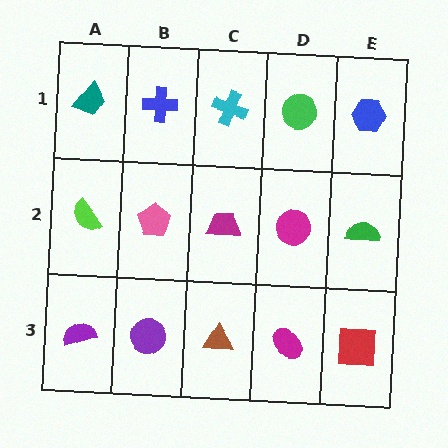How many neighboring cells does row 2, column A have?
3.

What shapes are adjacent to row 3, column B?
A pink pentagon (row 2, column B), a purple semicircle (row 3, column A), a brown triangle (row 3, column C).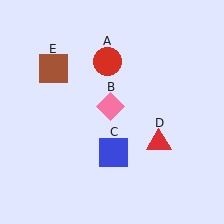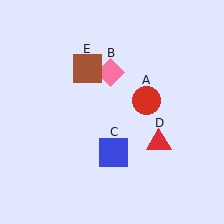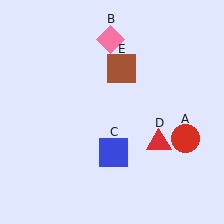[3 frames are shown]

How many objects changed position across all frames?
3 objects changed position: red circle (object A), pink diamond (object B), brown square (object E).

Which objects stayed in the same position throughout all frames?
Blue square (object C) and red triangle (object D) remained stationary.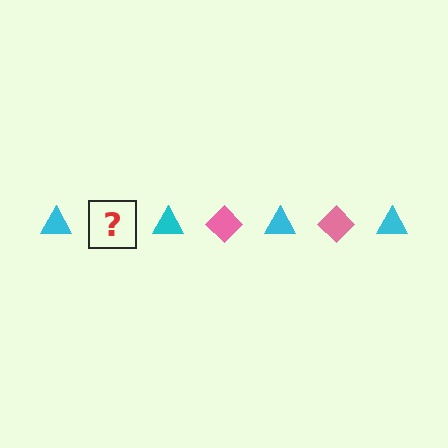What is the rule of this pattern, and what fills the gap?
The rule is that the pattern alternates between cyan triangle and pink diamond. The gap should be filled with a pink diamond.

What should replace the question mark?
The question mark should be replaced with a pink diamond.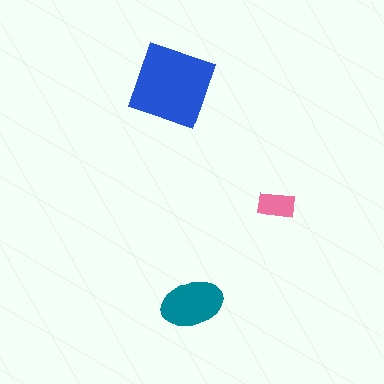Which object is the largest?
The blue square.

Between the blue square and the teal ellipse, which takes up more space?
The blue square.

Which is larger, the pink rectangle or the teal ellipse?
The teal ellipse.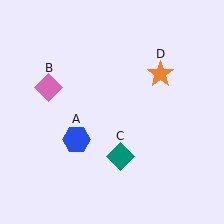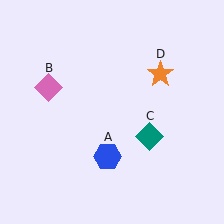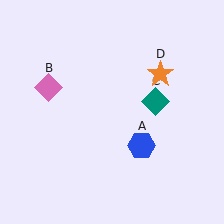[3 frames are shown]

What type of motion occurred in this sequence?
The blue hexagon (object A), teal diamond (object C) rotated counterclockwise around the center of the scene.